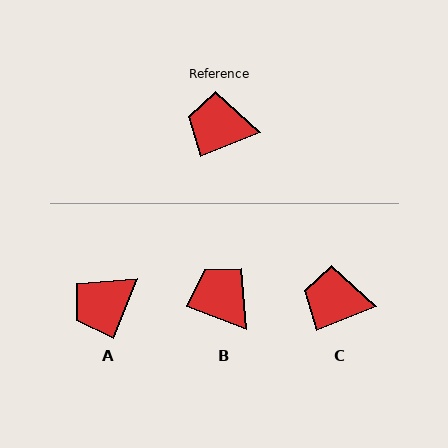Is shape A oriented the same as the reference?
No, it is off by about 47 degrees.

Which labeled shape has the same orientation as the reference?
C.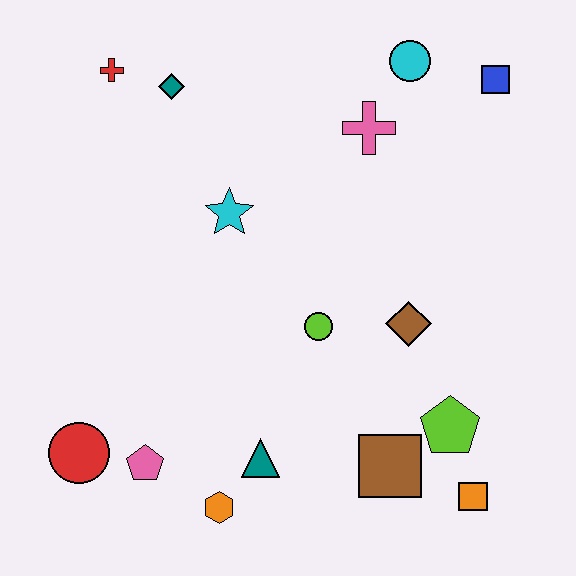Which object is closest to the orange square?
The lime pentagon is closest to the orange square.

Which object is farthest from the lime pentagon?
The red cross is farthest from the lime pentagon.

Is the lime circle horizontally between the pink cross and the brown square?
No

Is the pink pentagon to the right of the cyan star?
No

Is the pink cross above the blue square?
No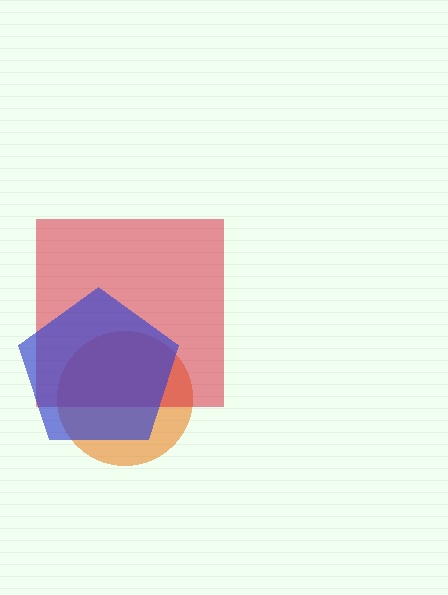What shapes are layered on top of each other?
The layered shapes are: an orange circle, a red square, a blue pentagon.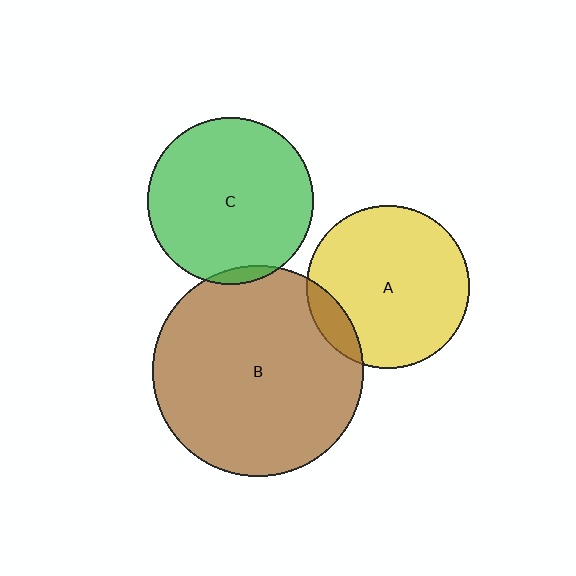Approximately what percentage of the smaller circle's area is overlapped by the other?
Approximately 5%.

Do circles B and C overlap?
Yes.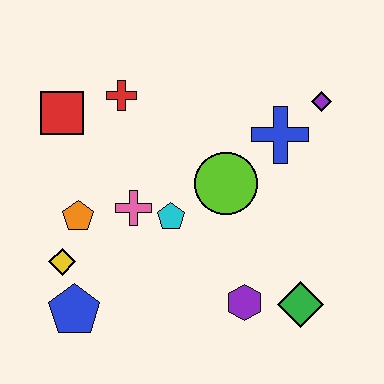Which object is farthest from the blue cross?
The blue pentagon is farthest from the blue cross.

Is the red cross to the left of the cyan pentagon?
Yes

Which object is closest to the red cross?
The red square is closest to the red cross.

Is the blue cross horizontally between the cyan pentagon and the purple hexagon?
No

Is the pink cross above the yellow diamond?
Yes